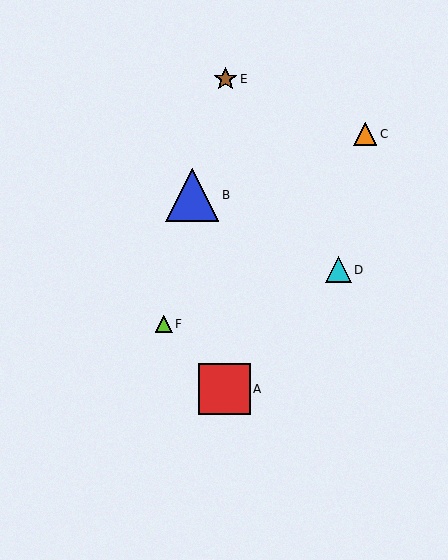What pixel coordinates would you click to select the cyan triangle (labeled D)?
Click at (338, 270) to select the cyan triangle D.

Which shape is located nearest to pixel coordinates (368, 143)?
The orange triangle (labeled C) at (365, 134) is nearest to that location.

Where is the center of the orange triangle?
The center of the orange triangle is at (365, 134).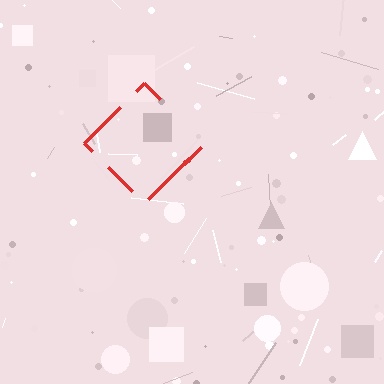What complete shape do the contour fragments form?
The contour fragments form a diamond.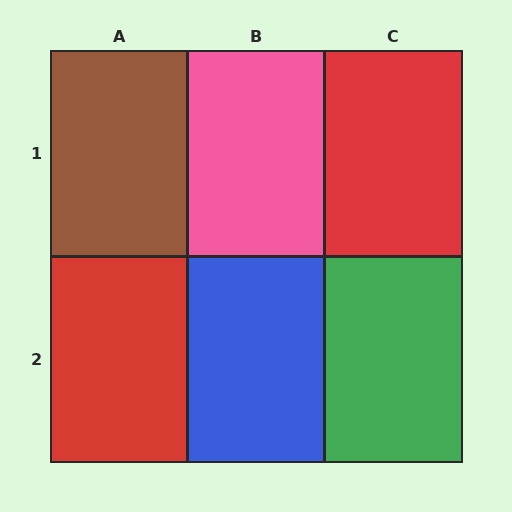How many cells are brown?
1 cell is brown.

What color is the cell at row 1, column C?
Red.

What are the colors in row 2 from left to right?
Red, blue, green.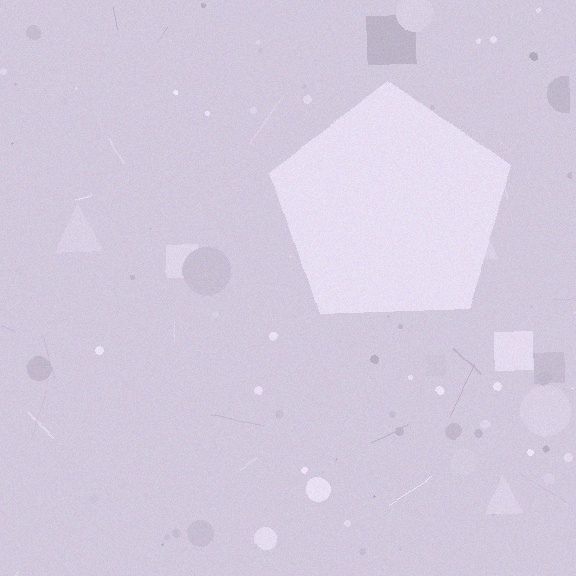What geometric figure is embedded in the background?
A pentagon is embedded in the background.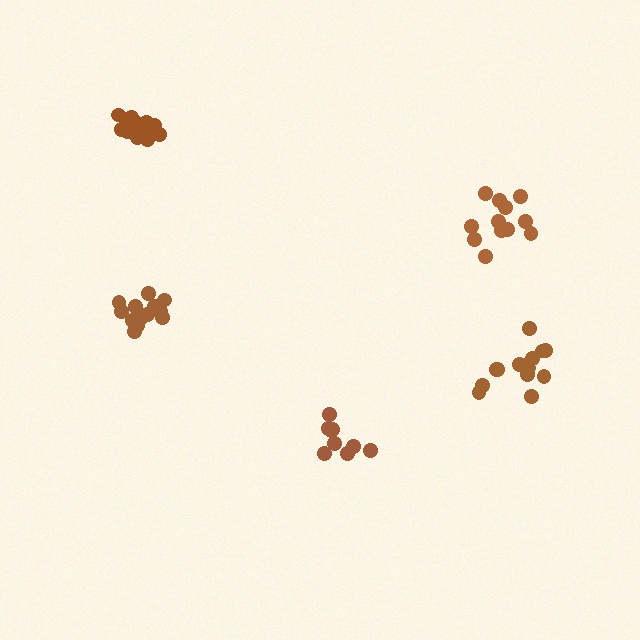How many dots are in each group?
Group 1: 9 dots, Group 2: 14 dots, Group 3: 14 dots, Group 4: 15 dots, Group 5: 12 dots (64 total).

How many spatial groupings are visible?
There are 5 spatial groupings.